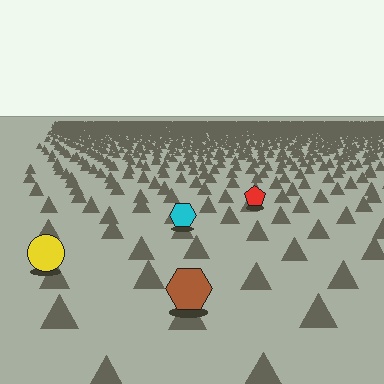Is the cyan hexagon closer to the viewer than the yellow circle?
No. The yellow circle is closer — you can tell from the texture gradient: the ground texture is coarser near it.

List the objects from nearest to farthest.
From nearest to farthest: the brown hexagon, the yellow circle, the cyan hexagon, the red pentagon.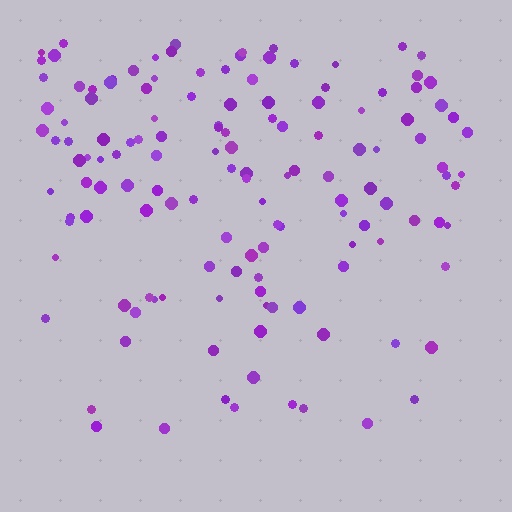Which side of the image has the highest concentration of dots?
The top.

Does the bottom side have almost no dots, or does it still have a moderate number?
Still a moderate number, just noticeably fewer than the top.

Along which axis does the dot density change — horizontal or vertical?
Vertical.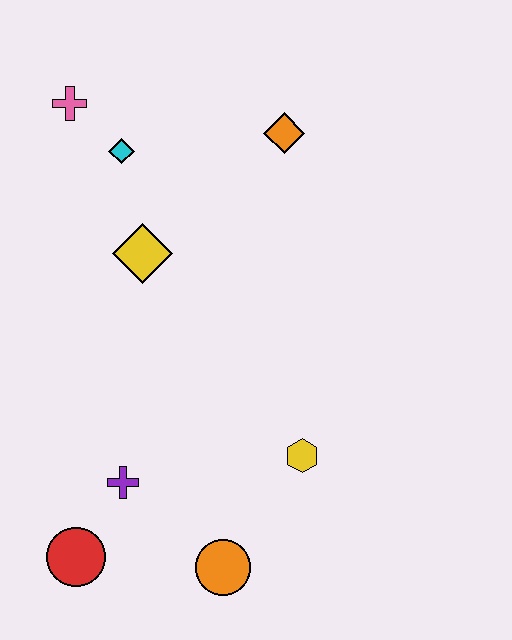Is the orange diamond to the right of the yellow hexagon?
No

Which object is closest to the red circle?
The purple cross is closest to the red circle.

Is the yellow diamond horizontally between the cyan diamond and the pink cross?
No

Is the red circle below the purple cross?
Yes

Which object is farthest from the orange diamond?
The red circle is farthest from the orange diamond.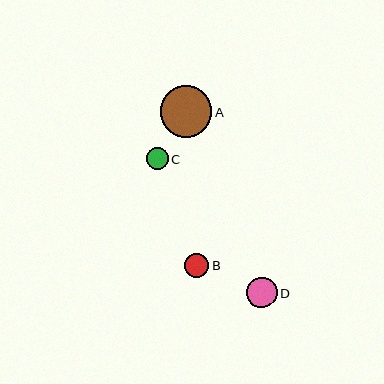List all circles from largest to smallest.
From largest to smallest: A, D, B, C.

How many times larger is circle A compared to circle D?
Circle A is approximately 1.7 times the size of circle D.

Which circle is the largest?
Circle A is the largest with a size of approximately 52 pixels.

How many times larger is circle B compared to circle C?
Circle B is approximately 1.1 times the size of circle C.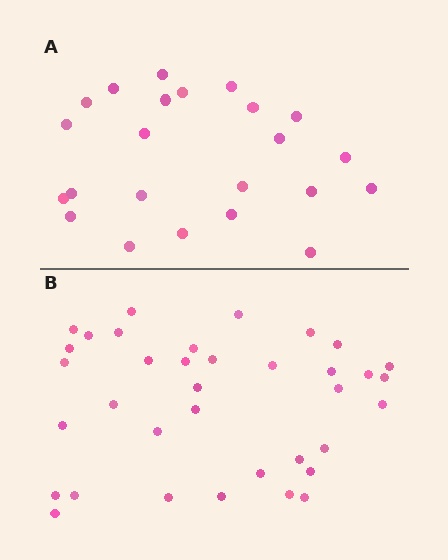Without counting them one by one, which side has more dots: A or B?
Region B (the bottom region) has more dots.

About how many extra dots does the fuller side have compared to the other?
Region B has approximately 15 more dots than region A.